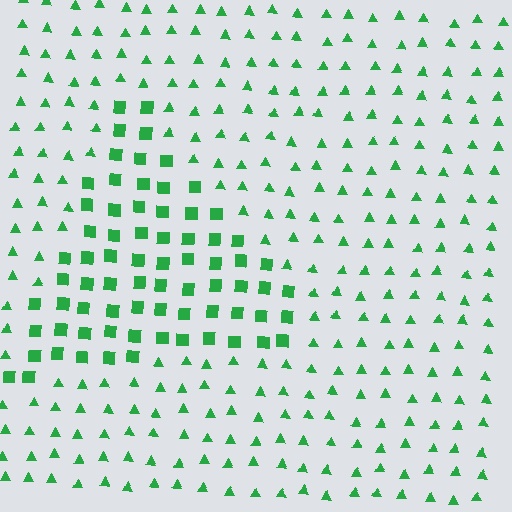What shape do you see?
I see a triangle.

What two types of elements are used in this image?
The image uses squares inside the triangle region and triangles outside it.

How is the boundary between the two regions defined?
The boundary is defined by a change in element shape: squares inside vs. triangles outside. All elements share the same color and spacing.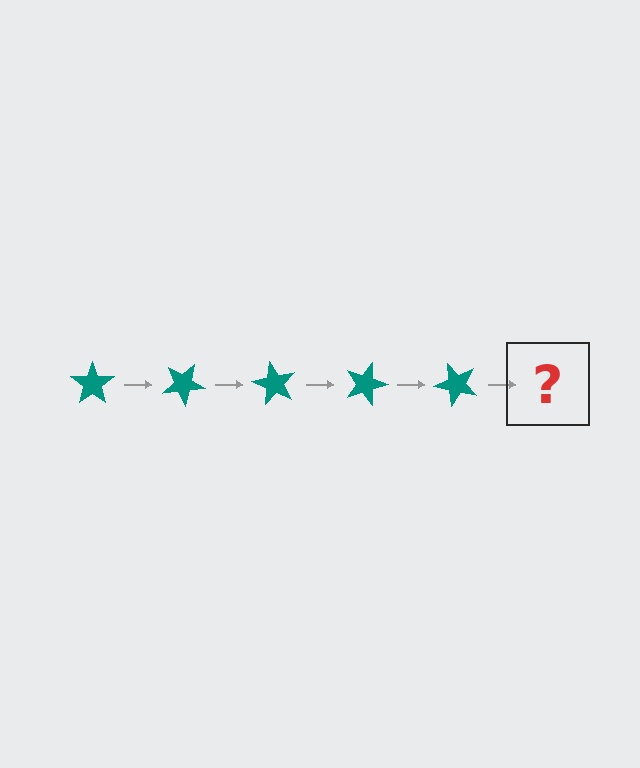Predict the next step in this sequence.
The next step is a teal star rotated 150 degrees.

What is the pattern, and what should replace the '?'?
The pattern is that the star rotates 30 degrees each step. The '?' should be a teal star rotated 150 degrees.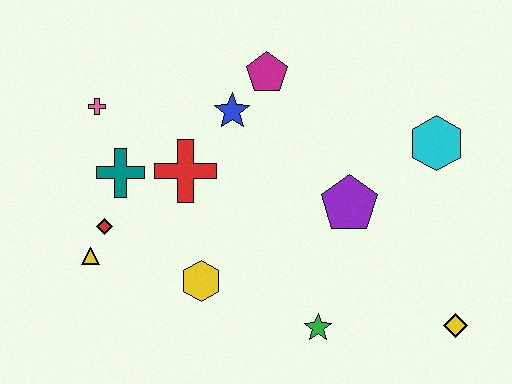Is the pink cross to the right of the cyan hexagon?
No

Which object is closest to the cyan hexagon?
The purple pentagon is closest to the cyan hexagon.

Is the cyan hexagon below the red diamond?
No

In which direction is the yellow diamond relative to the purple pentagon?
The yellow diamond is below the purple pentagon.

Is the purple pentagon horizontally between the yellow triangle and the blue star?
No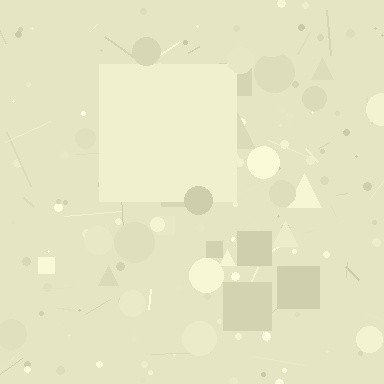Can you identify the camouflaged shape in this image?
The camouflaged shape is a square.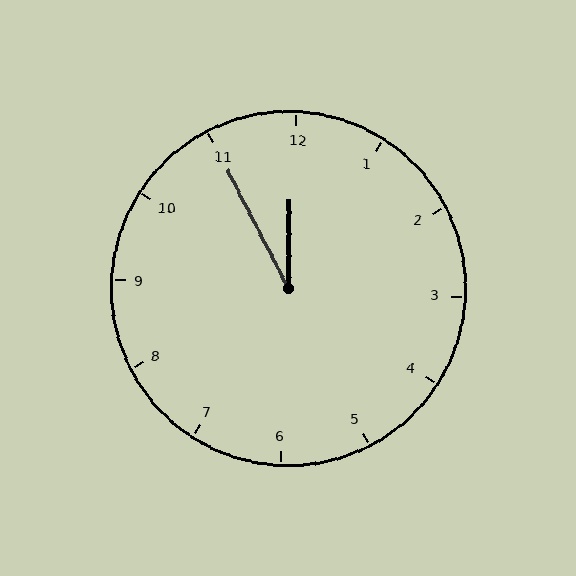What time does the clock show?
11:55.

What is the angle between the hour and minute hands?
Approximately 28 degrees.